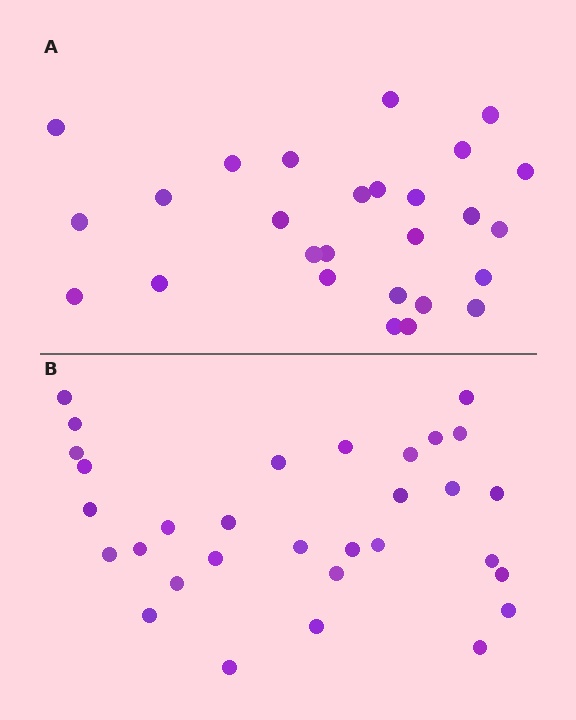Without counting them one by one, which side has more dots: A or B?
Region B (the bottom region) has more dots.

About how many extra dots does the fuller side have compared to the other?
Region B has about 4 more dots than region A.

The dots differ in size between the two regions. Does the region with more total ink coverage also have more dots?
No. Region A has more total ink coverage because its dots are larger, but region B actually contains more individual dots. Total area can be misleading — the number of items is what matters here.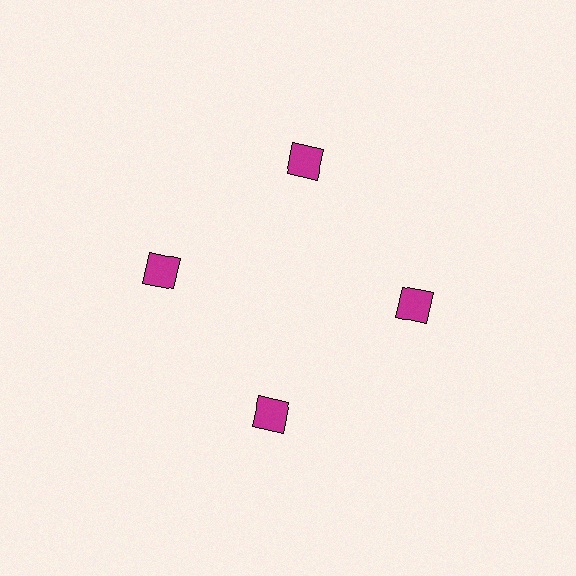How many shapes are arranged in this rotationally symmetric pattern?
There are 4 shapes, arranged in 4 groups of 1.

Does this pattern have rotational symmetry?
Yes, this pattern has 4-fold rotational symmetry. It looks the same after rotating 90 degrees around the center.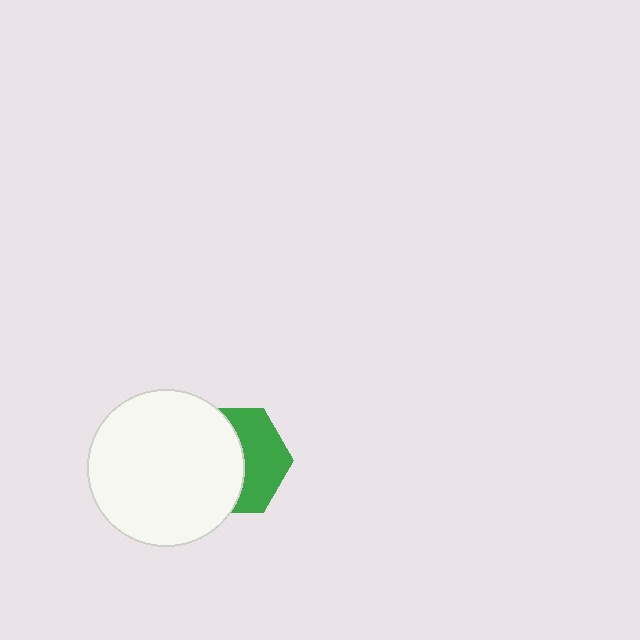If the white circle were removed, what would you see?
You would see the complete green hexagon.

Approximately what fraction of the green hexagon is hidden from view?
Roughly 55% of the green hexagon is hidden behind the white circle.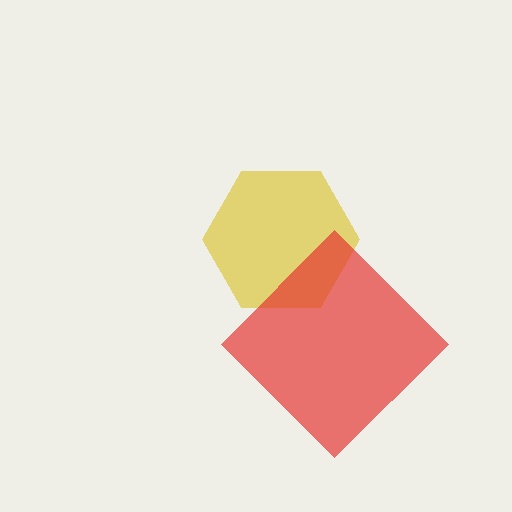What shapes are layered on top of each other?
The layered shapes are: a yellow hexagon, a red diamond.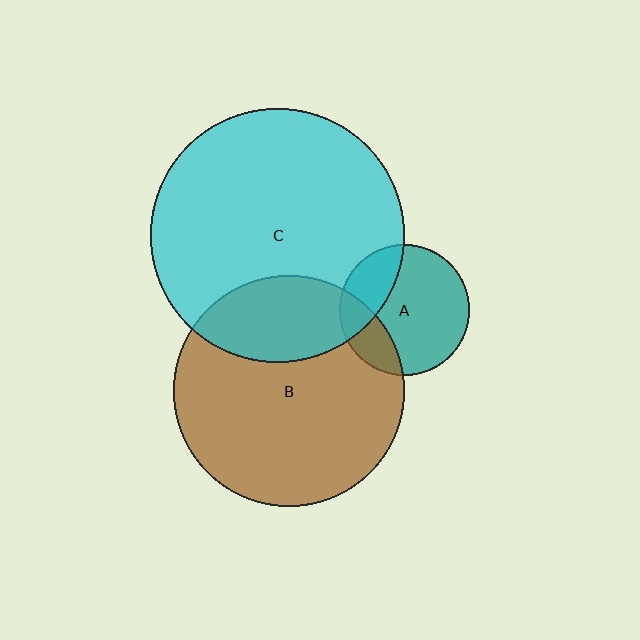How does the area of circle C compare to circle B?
Approximately 1.2 times.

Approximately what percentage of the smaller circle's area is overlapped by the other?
Approximately 20%.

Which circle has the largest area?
Circle C (cyan).